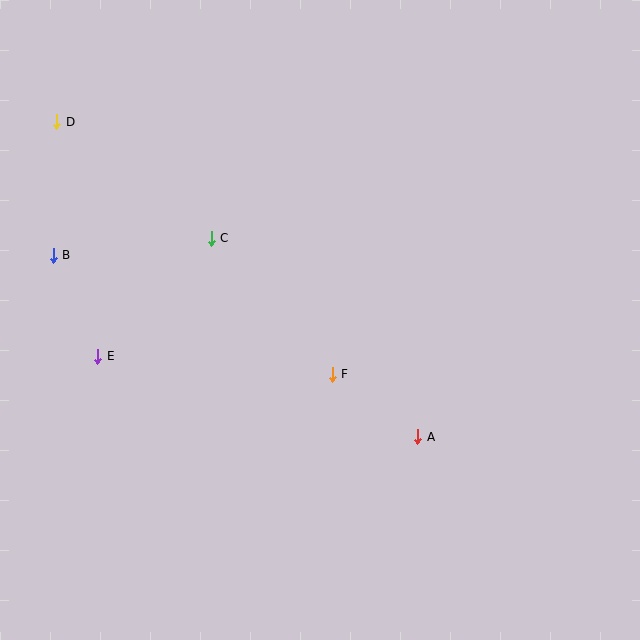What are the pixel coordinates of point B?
Point B is at (53, 255).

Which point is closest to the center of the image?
Point F at (332, 374) is closest to the center.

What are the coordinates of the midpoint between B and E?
The midpoint between B and E is at (76, 306).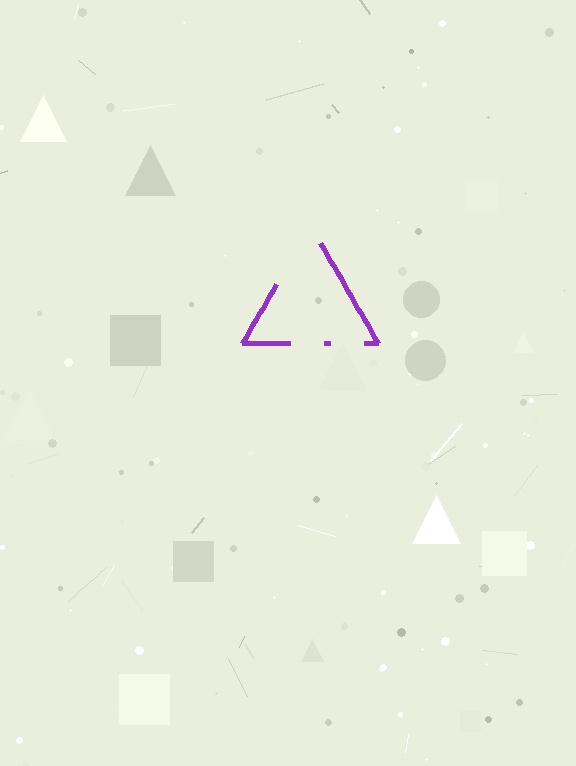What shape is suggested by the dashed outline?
The dashed outline suggests a triangle.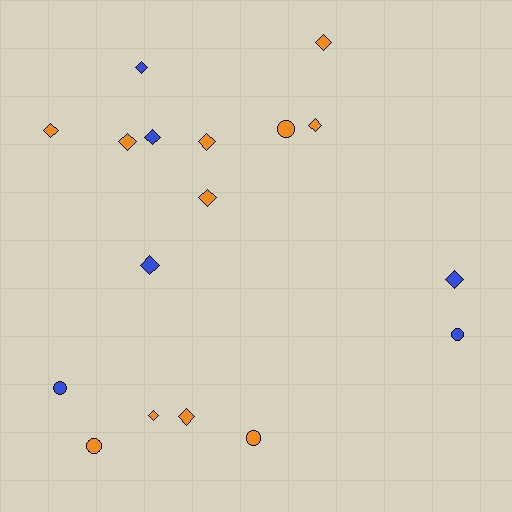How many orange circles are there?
There are 3 orange circles.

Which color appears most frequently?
Orange, with 11 objects.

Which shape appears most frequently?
Diamond, with 12 objects.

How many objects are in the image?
There are 17 objects.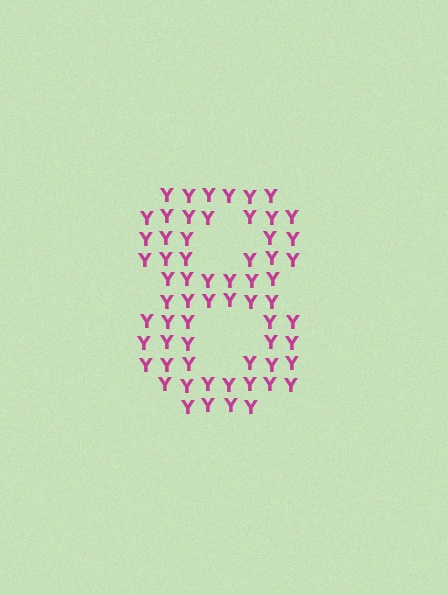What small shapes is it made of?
It is made of small letter Y's.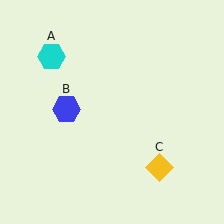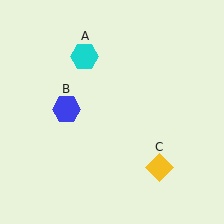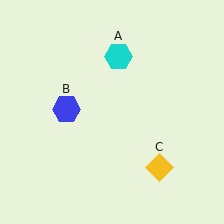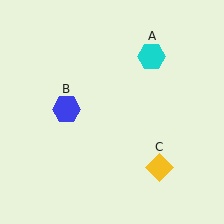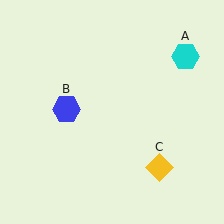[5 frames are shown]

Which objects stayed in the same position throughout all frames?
Blue hexagon (object B) and yellow diamond (object C) remained stationary.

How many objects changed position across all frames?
1 object changed position: cyan hexagon (object A).